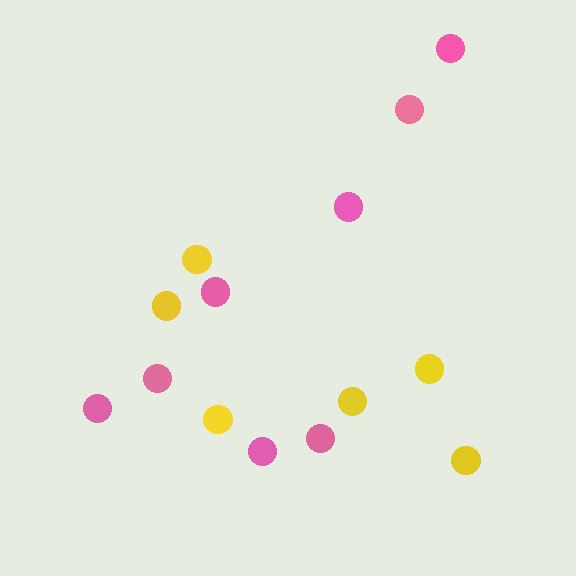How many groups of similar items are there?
There are 2 groups: one group of yellow circles (6) and one group of pink circles (8).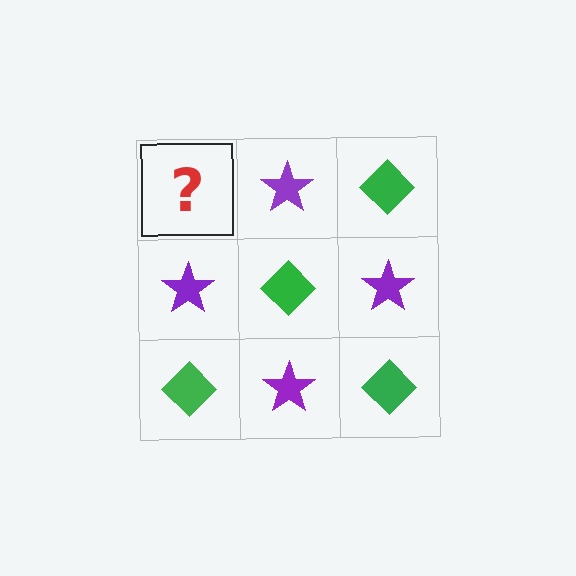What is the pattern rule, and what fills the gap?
The rule is that it alternates green diamond and purple star in a checkerboard pattern. The gap should be filled with a green diamond.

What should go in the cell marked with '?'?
The missing cell should contain a green diamond.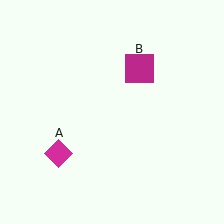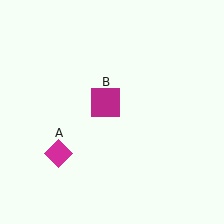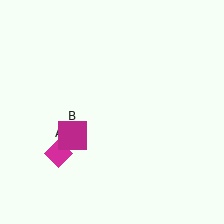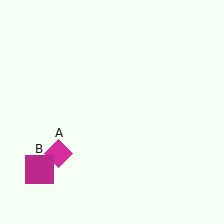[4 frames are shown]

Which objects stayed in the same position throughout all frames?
Magenta diamond (object A) remained stationary.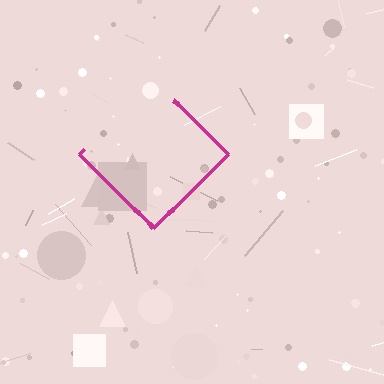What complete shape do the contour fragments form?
The contour fragments form a diamond.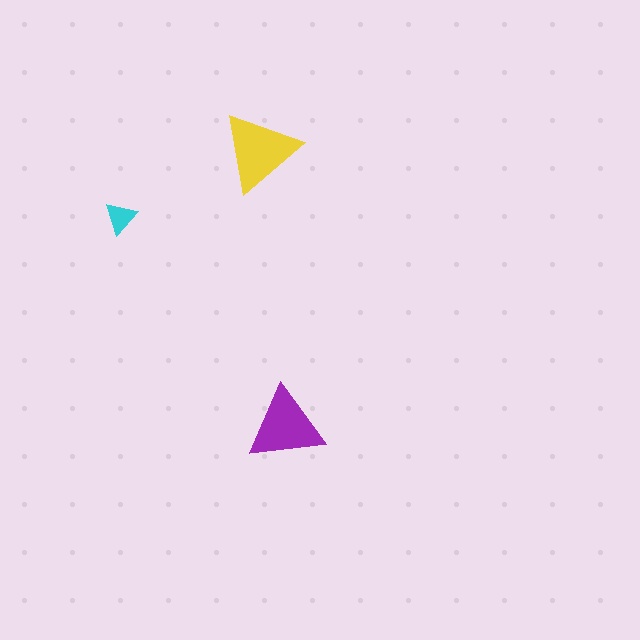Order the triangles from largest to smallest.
the yellow one, the purple one, the cyan one.